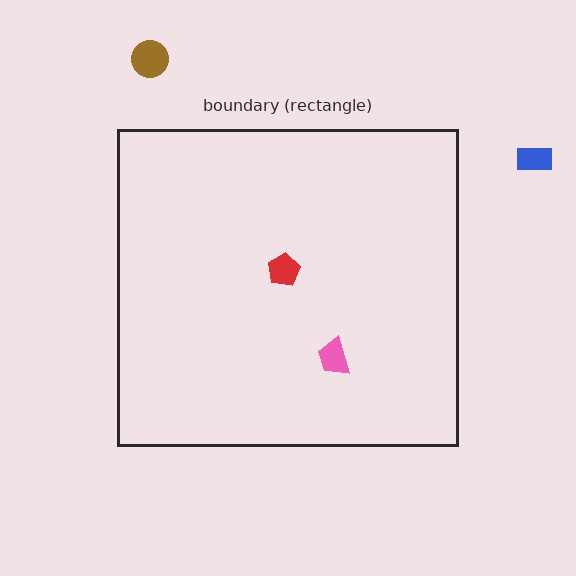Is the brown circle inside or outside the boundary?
Outside.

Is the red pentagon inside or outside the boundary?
Inside.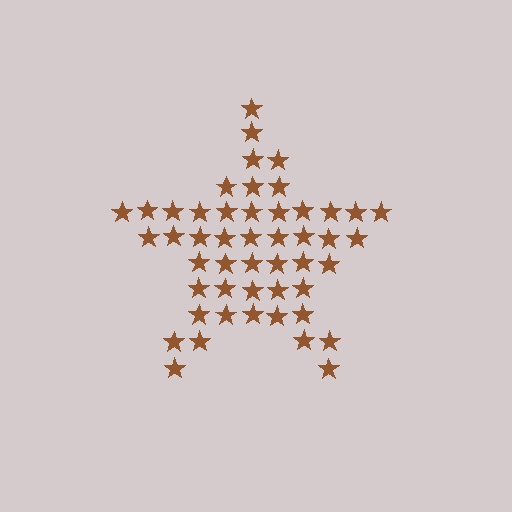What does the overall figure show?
The overall figure shows a star.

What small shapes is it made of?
It is made of small stars.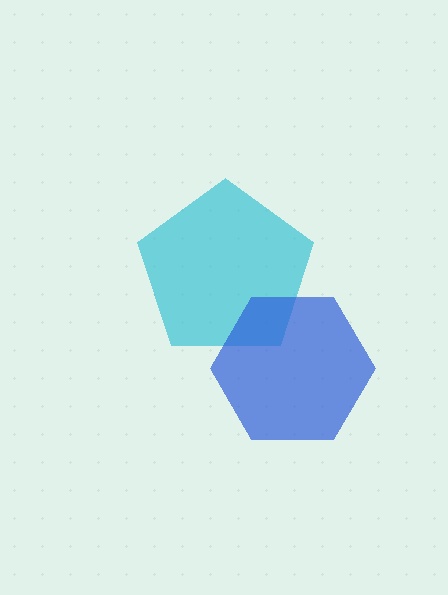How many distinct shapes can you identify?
There are 2 distinct shapes: a cyan pentagon, a blue hexagon.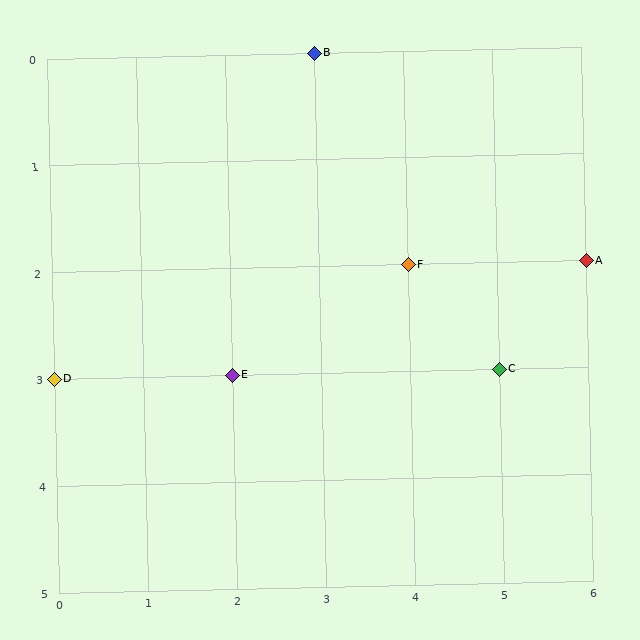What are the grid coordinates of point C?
Point C is at grid coordinates (5, 3).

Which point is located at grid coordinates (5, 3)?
Point C is at (5, 3).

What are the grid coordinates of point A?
Point A is at grid coordinates (6, 2).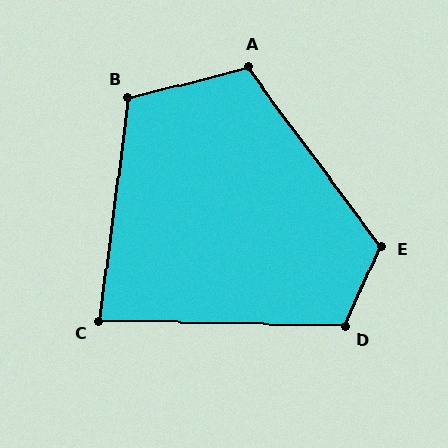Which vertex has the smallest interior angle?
C, at approximately 84 degrees.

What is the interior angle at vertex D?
Approximately 113 degrees (obtuse).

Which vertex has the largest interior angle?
E, at approximately 119 degrees.